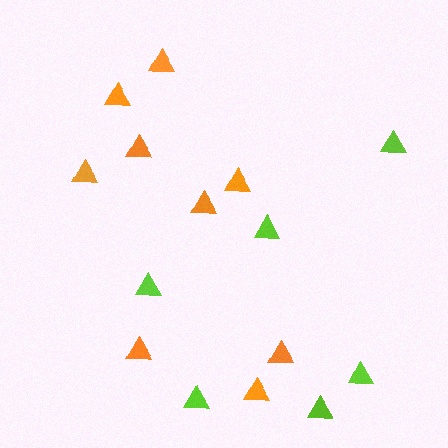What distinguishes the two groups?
There are 2 groups: one group of lime triangles (6) and one group of orange triangles (9).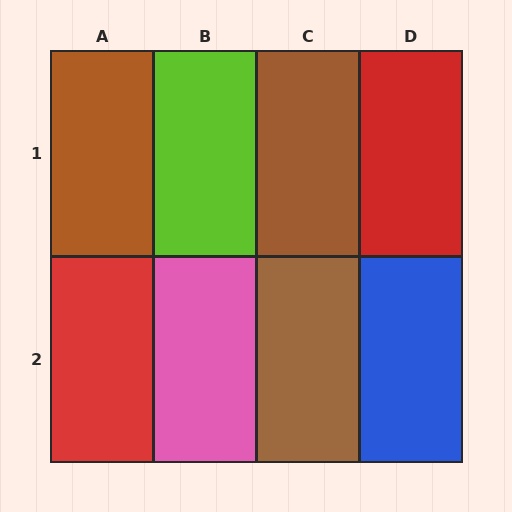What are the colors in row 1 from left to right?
Brown, lime, brown, red.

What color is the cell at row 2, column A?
Red.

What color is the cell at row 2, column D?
Blue.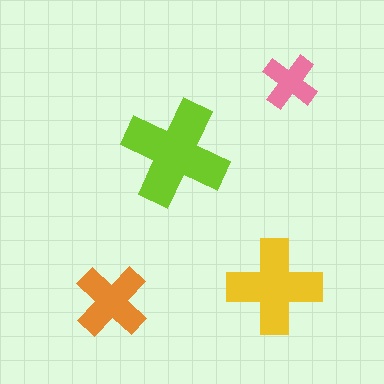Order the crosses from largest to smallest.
the lime one, the yellow one, the orange one, the pink one.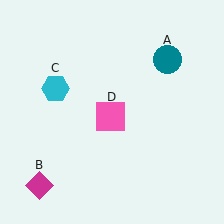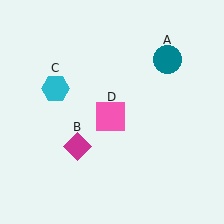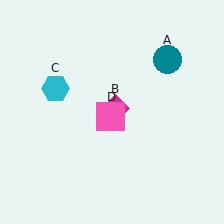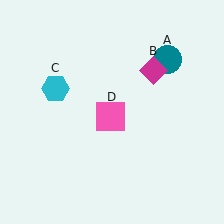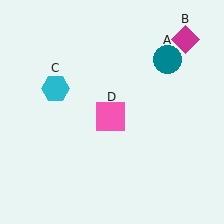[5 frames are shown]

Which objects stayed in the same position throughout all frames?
Teal circle (object A) and cyan hexagon (object C) and pink square (object D) remained stationary.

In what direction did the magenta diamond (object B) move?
The magenta diamond (object B) moved up and to the right.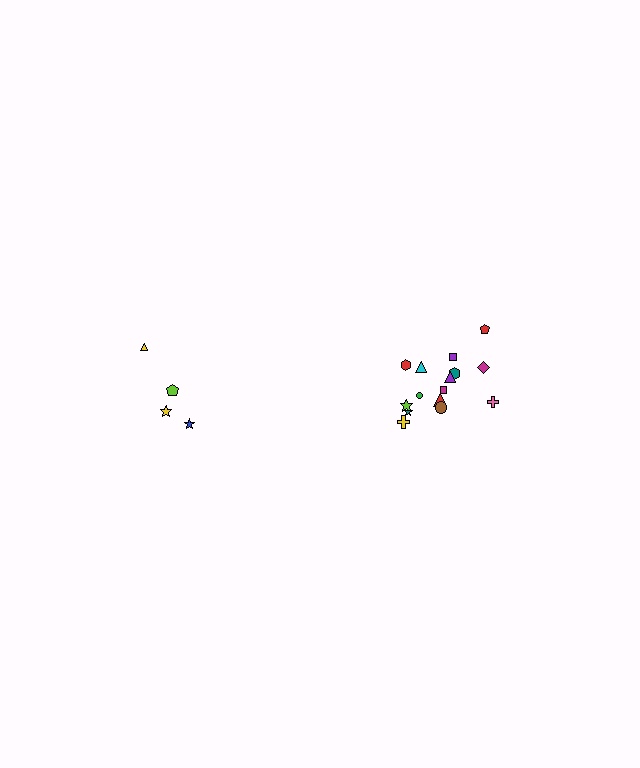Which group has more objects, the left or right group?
The right group.